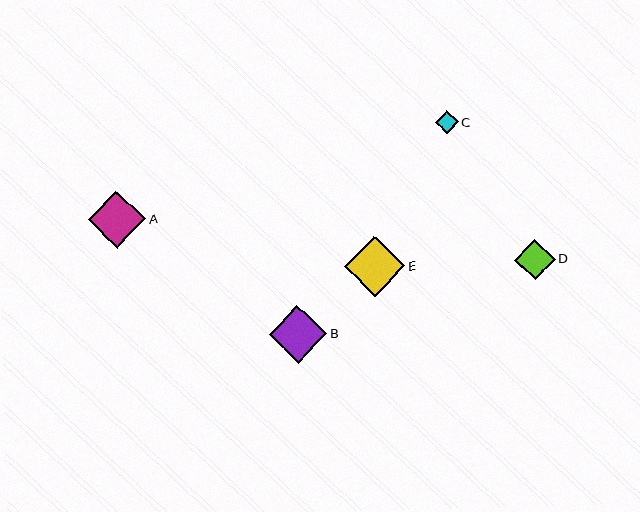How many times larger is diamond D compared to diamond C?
Diamond D is approximately 1.7 times the size of diamond C.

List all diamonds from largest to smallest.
From largest to smallest: E, B, A, D, C.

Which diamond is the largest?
Diamond E is the largest with a size of approximately 61 pixels.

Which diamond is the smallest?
Diamond C is the smallest with a size of approximately 23 pixels.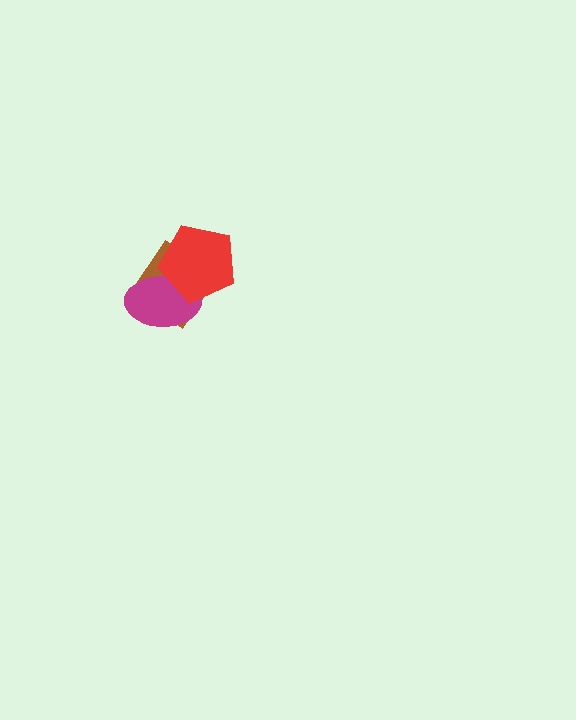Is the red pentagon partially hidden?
No, no other shape covers it.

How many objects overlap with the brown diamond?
2 objects overlap with the brown diamond.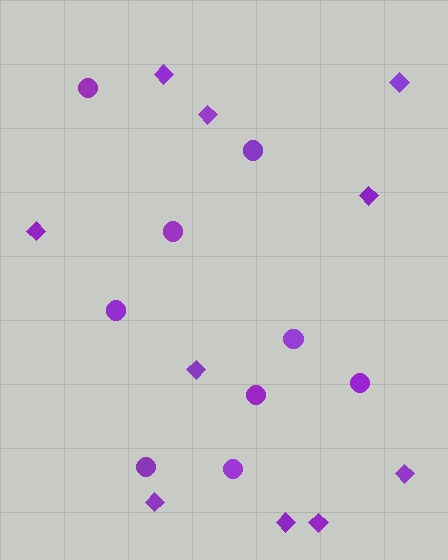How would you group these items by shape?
There are 2 groups: one group of circles (9) and one group of diamonds (10).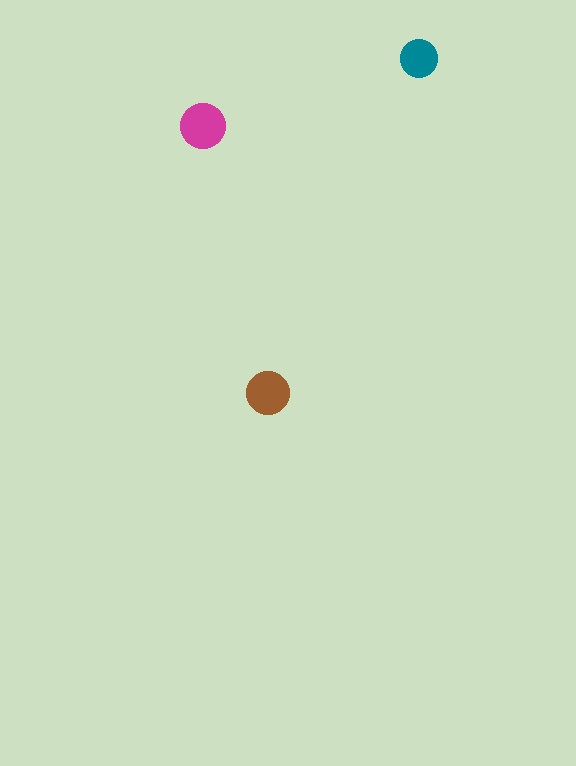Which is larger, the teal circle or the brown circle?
The brown one.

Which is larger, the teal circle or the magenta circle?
The magenta one.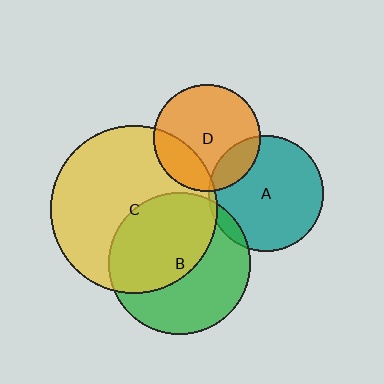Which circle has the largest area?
Circle C (yellow).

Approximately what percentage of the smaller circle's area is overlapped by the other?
Approximately 5%.